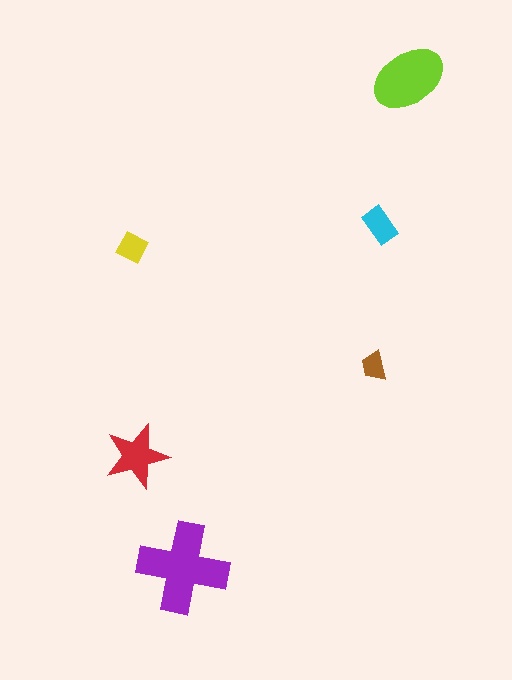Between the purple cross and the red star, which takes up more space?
The purple cross.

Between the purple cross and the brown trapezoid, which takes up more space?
The purple cross.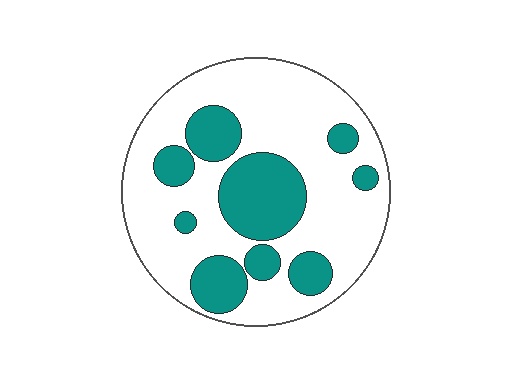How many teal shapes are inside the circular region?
9.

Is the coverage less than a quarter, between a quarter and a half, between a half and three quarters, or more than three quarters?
Between a quarter and a half.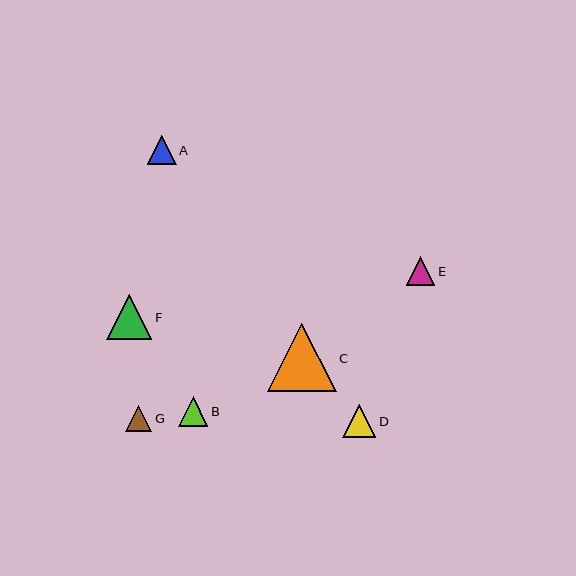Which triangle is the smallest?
Triangle G is the smallest with a size of approximately 26 pixels.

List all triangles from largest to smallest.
From largest to smallest: C, F, D, B, A, E, G.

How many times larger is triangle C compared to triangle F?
Triangle C is approximately 1.5 times the size of triangle F.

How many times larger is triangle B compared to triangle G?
Triangle B is approximately 1.1 times the size of triangle G.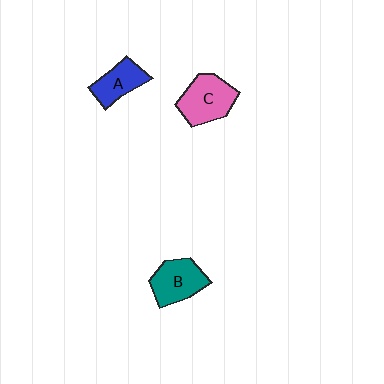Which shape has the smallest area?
Shape A (blue).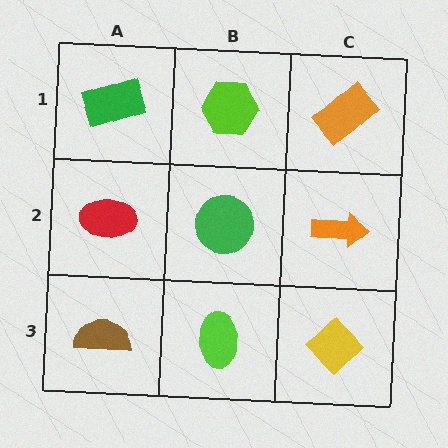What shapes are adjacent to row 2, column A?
A green rectangle (row 1, column A), a brown semicircle (row 3, column A), a green circle (row 2, column B).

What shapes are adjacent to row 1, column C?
An orange arrow (row 2, column C), a lime hexagon (row 1, column B).